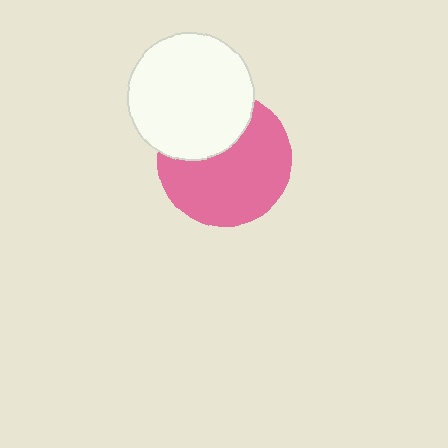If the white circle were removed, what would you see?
You would see the complete pink circle.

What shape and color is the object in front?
The object in front is a white circle.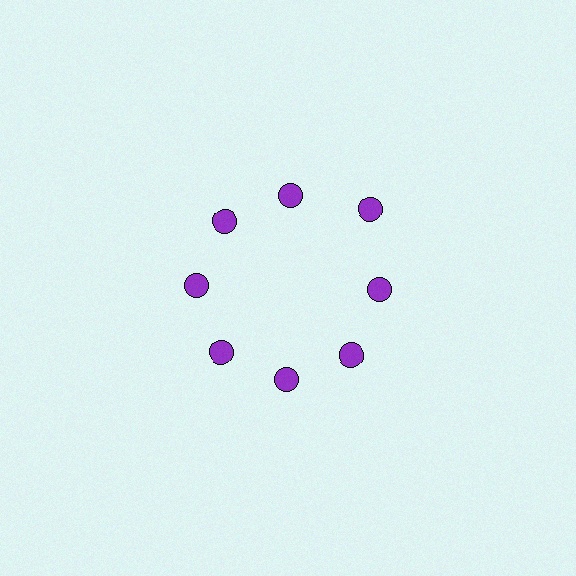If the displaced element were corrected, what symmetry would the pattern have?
It would have 8-fold rotational symmetry — the pattern would map onto itself every 45 degrees.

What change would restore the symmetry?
The symmetry would be restored by moving it inward, back onto the ring so that all 8 circles sit at equal angles and equal distance from the center.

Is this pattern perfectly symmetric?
No. The 8 purple circles are arranged in a ring, but one element near the 2 o'clock position is pushed outward from the center, breaking the 8-fold rotational symmetry.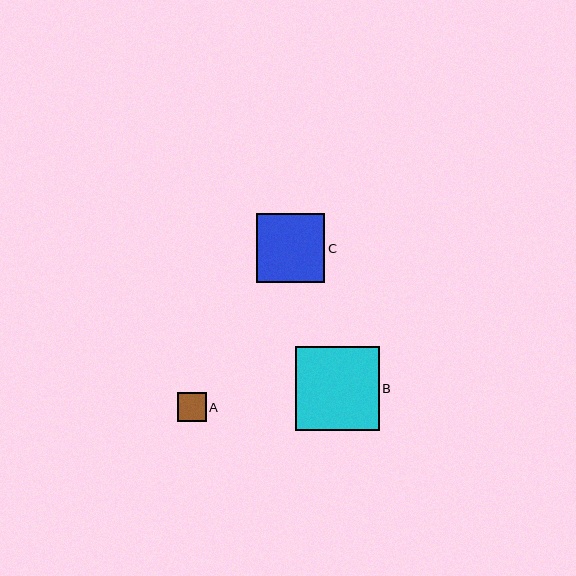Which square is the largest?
Square B is the largest with a size of approximately 84 pixels.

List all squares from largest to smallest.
From largest to smallest: B, C, A.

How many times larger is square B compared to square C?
Square B is approximately 1.2 times the size of square C.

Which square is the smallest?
Square A is the smallest with a size of approximately 29 pixels.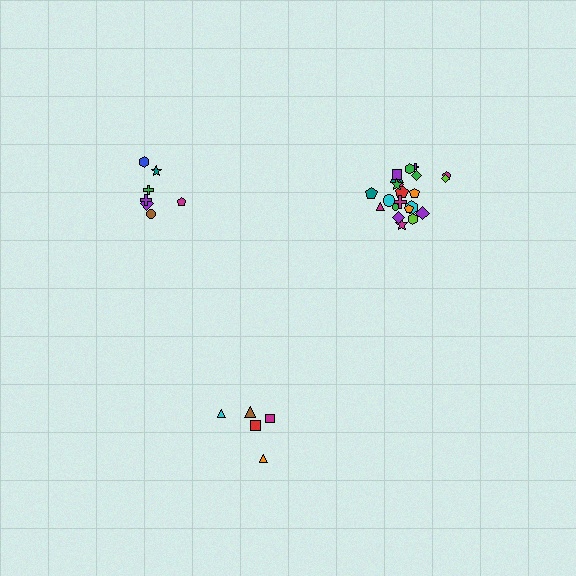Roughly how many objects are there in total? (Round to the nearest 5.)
Roughly 35 objects in total.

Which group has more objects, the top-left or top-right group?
The top-right group.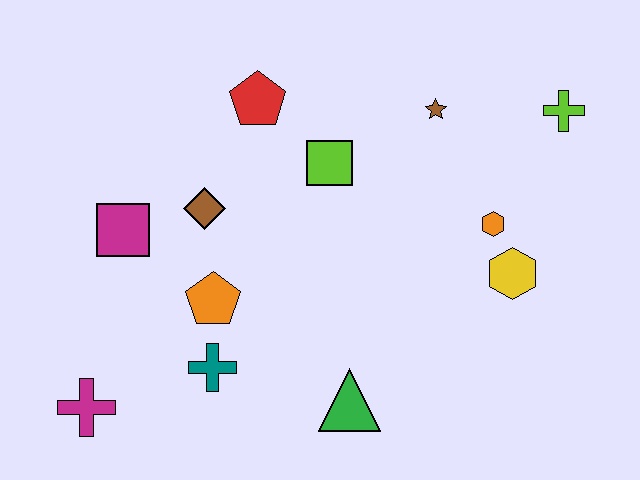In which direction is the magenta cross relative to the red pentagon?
The magenta cross is below the red pentagon.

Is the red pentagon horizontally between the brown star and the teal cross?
Yes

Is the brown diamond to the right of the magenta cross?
Yes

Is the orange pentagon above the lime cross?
No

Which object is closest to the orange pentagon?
The teal cross is closest to the orange pentagon.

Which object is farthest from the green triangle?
The lime cross is farthest from the green triangle.